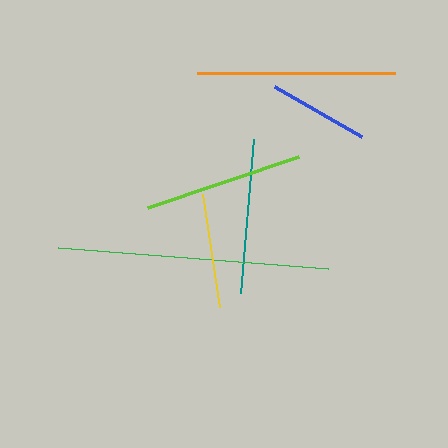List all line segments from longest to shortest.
From longest to shortest: green, orange, lime, teal, yellow, blue.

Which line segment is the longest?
The green line is the longest at approximately 270 pixels.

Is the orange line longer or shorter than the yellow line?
The orange line is longer than the yellow line.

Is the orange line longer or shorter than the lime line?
The orange line is longer than the lime line.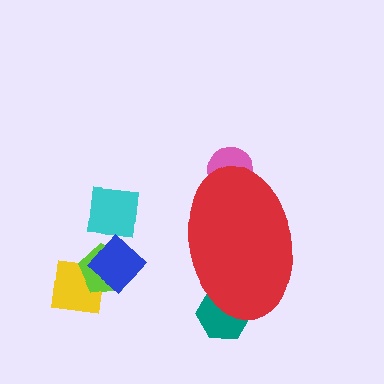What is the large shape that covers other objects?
A red ellipse.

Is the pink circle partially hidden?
Yes, the pink circle is partially hidden behind the red ellipse.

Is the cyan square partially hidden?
No, the cyan square is fully visible.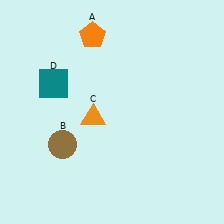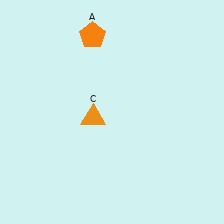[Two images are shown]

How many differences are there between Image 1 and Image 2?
There are 2 differences between the two images.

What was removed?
The teal square (D), the brown circle (B) were removed in Image 2.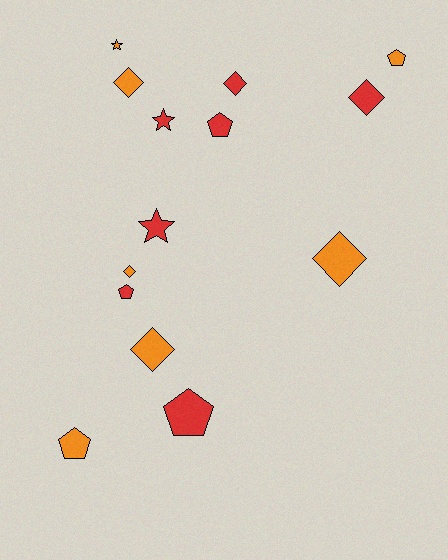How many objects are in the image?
There are 14 objects.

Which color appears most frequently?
Orange, with 7 objects.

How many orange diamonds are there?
There are 4 orange diamonds.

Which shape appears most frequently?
Diamond, with 6 objects.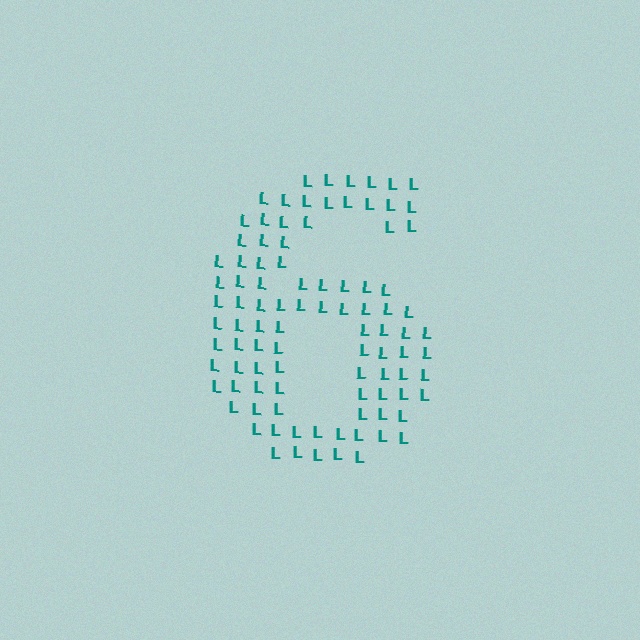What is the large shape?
The large shape is the digit 6.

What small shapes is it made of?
It is made of small letter L's.